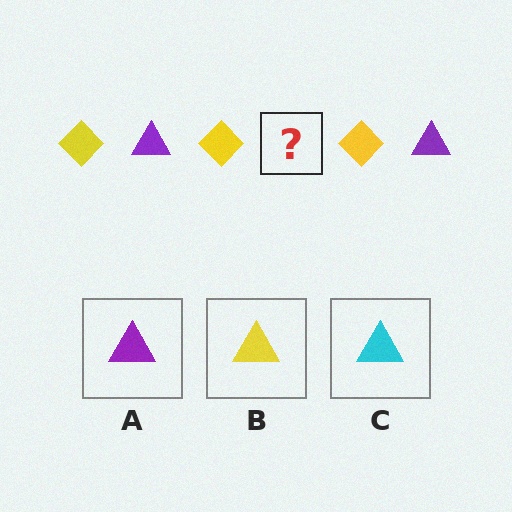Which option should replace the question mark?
Option A.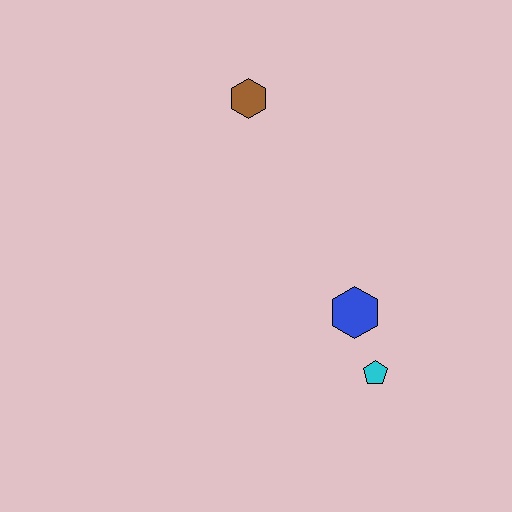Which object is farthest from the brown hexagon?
The cyan pentagon is farthest from the brown hexagon.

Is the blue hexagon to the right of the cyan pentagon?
No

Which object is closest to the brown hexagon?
The blue hexagon is closest to the brown hexagon.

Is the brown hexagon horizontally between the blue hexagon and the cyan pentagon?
No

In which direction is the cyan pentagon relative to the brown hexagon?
The cyan pentagon is below the brown hexagon.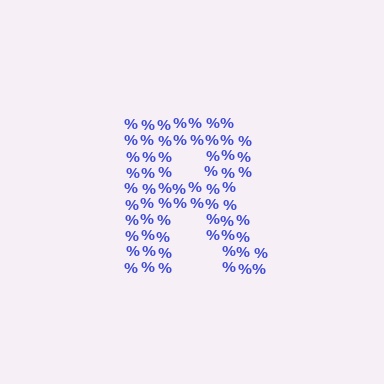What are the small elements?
The small elements are percent signs.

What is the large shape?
The large shape is the letter R.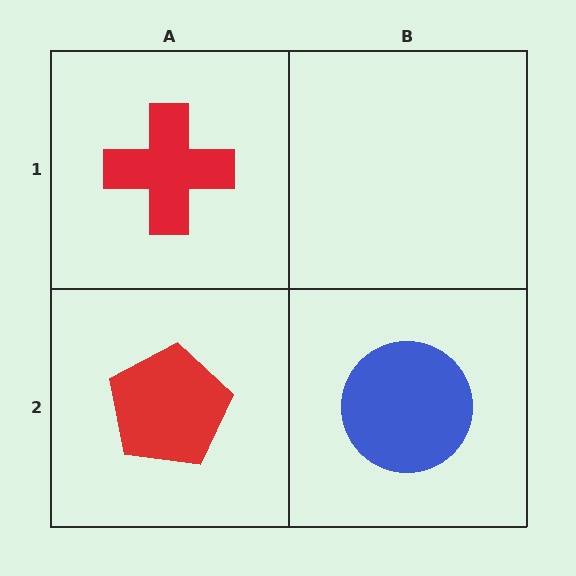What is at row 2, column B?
A blue circle.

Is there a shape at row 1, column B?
No, that cell is empty.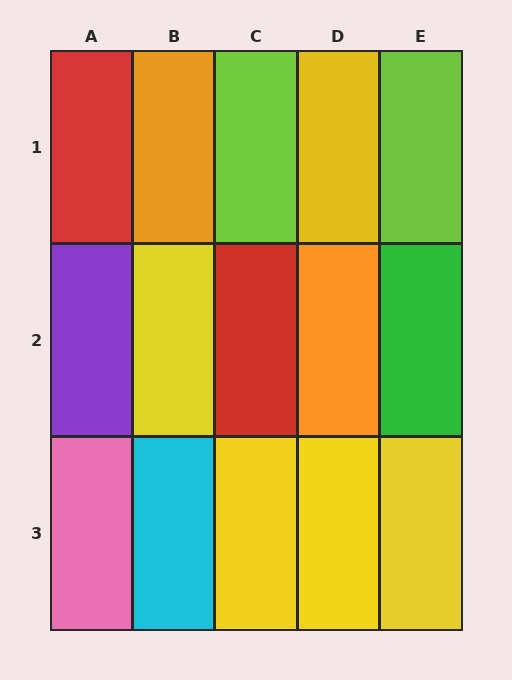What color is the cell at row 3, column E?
Yellow.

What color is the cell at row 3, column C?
Yellow.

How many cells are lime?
2 cells are lime.